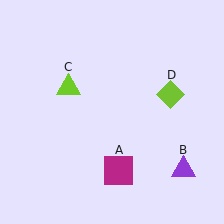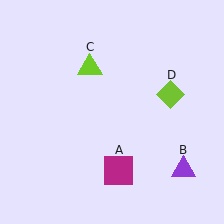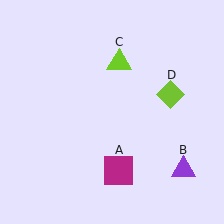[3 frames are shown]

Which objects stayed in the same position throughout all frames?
Magenta square (object A) and purple triangle (object B) and lime diamond (object D) remained stationary.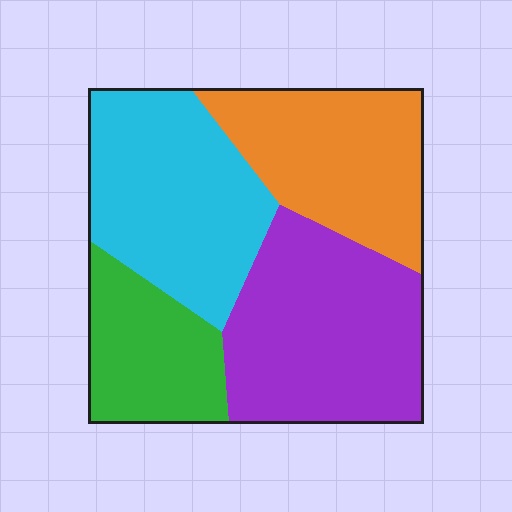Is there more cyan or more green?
Cyan.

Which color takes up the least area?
Green, at roughly 15%.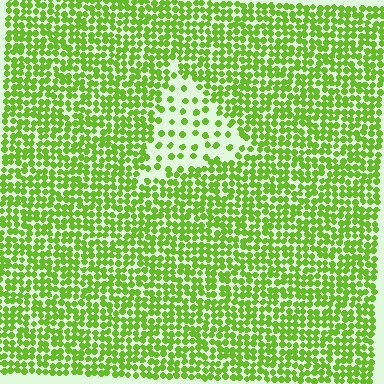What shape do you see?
I see a triangle.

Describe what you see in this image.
The image contains small lime elements arranged at two different densities. A triangle-shaped region is visible where the elements are less densely packed than the surrounding area.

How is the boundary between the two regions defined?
The boundary is defined by a change in element density (approximately 2.9x ratio). All elements are the same color, size, and shape.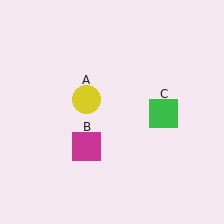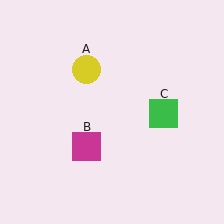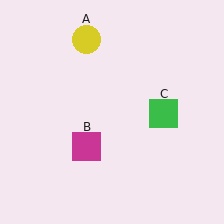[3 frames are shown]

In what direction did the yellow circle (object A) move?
The yellow circle (object A) moved up.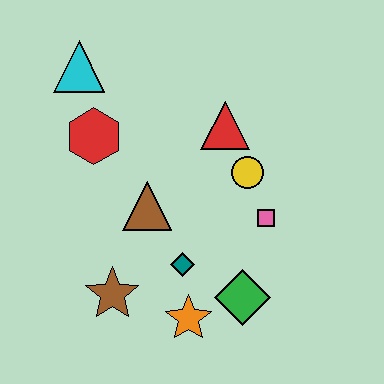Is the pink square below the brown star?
No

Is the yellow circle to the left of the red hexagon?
No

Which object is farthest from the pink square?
The cyan triangle is farthest from the pink square.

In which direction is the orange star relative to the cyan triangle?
The orange star is below the cyan triangle.